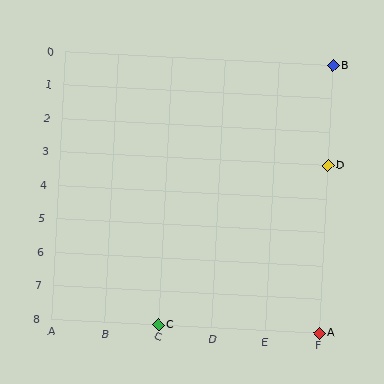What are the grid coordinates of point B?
Point B is at grid coordinates (F, 0).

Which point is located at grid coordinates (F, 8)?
Point A is at (F, 8).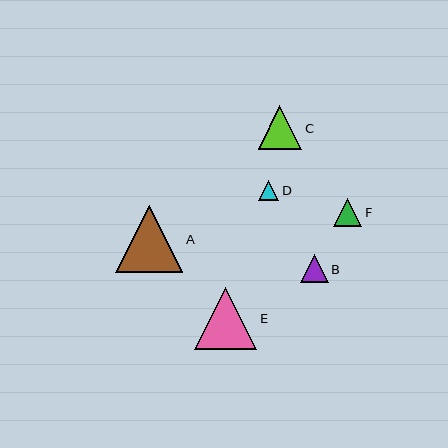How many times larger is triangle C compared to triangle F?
Triangle C is approximately 1.5 times the size of triangle F.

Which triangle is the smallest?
Triangle D is the smallest with a size of approximately 20 pixels.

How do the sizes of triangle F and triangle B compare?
Triangle F and triangle B are approximately the same size.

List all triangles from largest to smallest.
From largest to smallest: A, E, C, F, B, D.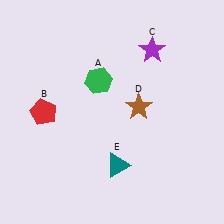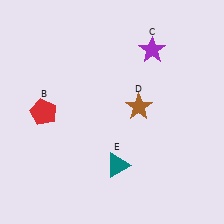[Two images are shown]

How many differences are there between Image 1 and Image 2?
There is 1 difference between the two images.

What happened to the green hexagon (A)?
The green hexagon (A) was removed in Image 2. It was in the top-left area of Image 1.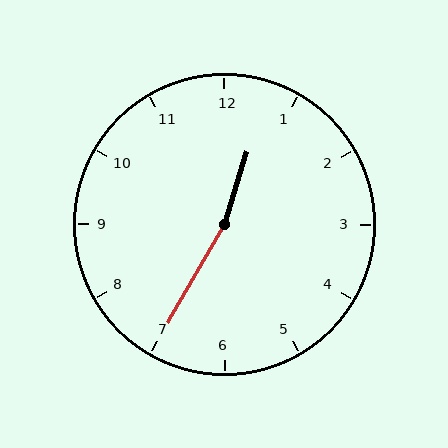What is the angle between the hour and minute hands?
Approximately 168 degrees.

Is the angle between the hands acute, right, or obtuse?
It is obtuse.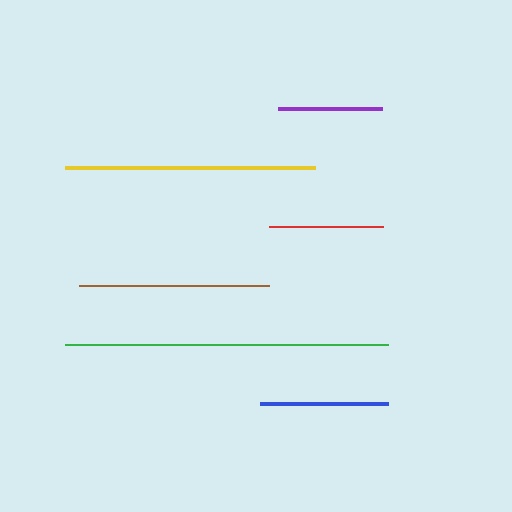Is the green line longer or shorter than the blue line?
The green line is longer than the blue line.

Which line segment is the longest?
The green line is the longest at approximately 322 pixels.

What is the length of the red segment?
The red segment is approximately 114 pixels long.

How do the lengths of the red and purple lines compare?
The red and purple lines are approximately the same length.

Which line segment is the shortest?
The purple line is the shortest at approximately 104 pixels.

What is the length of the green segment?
The green segment is approximately 322 pixels long.